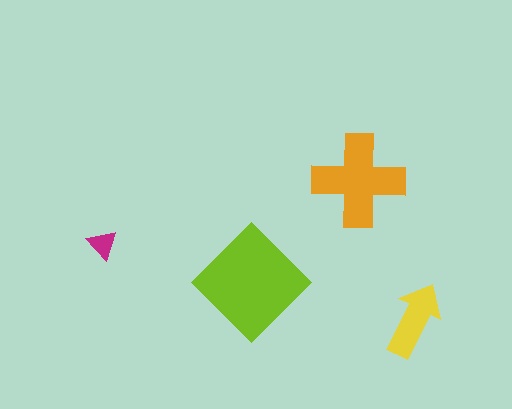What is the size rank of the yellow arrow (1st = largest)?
3rd.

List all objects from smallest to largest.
The magenta triangle, the yellow arrow, the orange cross, the lime diamond.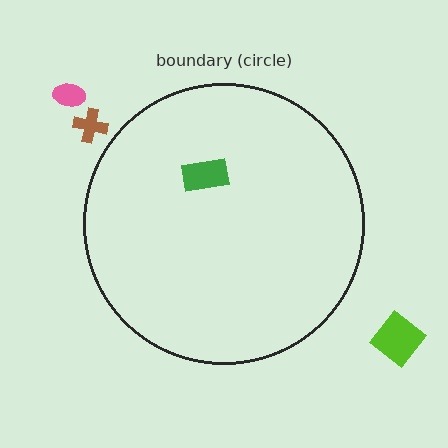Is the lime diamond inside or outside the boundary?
Outside.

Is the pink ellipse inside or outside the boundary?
Outside.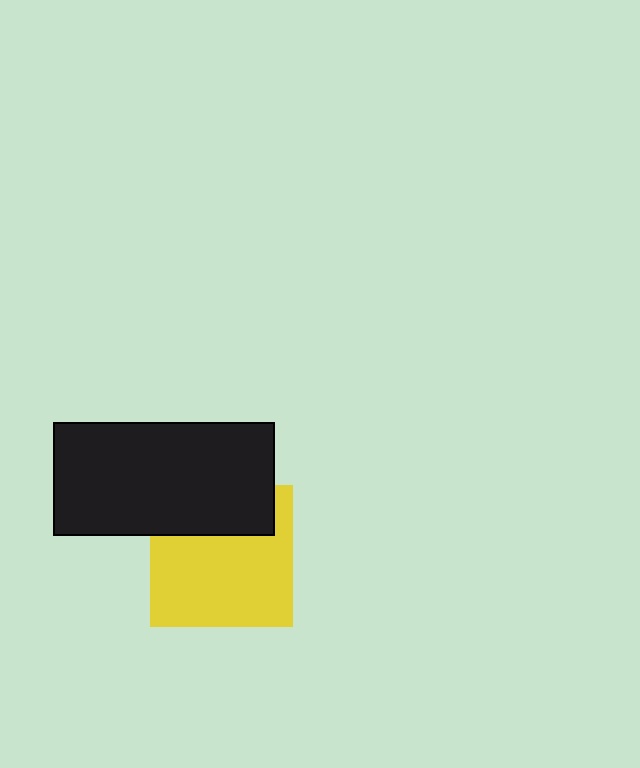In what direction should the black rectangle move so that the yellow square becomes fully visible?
The black rectangle should move up. That is the shortest direction to clear the overlap and leave the yellow square fully visible.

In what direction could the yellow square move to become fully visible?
The yellow square could move down. That would shift it out from behind the black rectangle entirely.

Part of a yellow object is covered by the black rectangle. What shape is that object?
It is a square.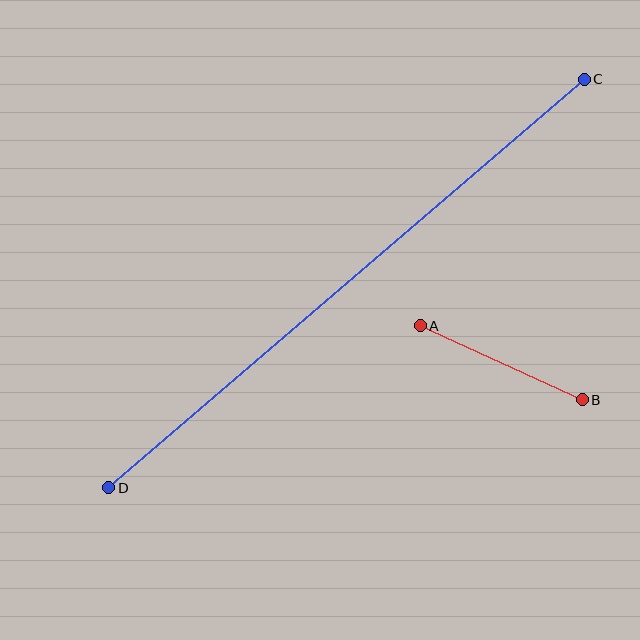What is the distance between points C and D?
The distance is approximately 627 pixels.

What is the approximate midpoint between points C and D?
The midpoint is at approximately (347, 284) pixels.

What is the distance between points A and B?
The distance is approximately 178 pixels.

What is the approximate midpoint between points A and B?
The midpoint is at approximately (501, 363) pixels.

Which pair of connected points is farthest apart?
Points C and D are farthest apart.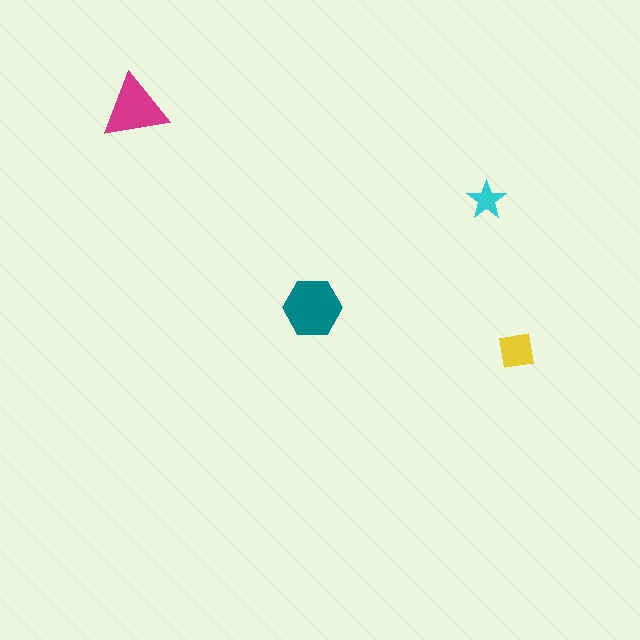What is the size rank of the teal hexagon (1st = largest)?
1st.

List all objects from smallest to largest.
The cyan star, the yellow square, the magenta triangle, the teal hexagon.